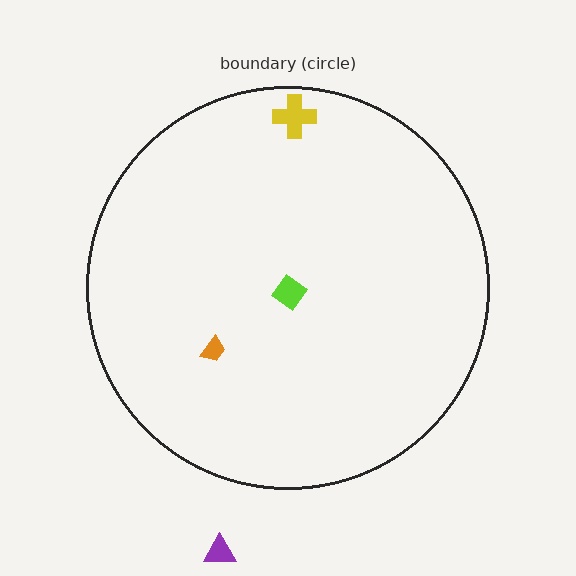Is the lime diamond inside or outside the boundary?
Inside.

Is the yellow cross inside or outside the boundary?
Inside.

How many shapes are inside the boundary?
3 inside, 1 outside.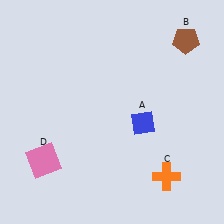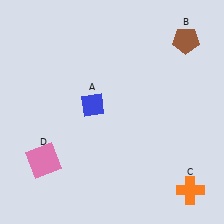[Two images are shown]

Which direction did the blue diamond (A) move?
The blue diamond (A) moved left.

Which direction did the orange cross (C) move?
The orange cross (C) moved right.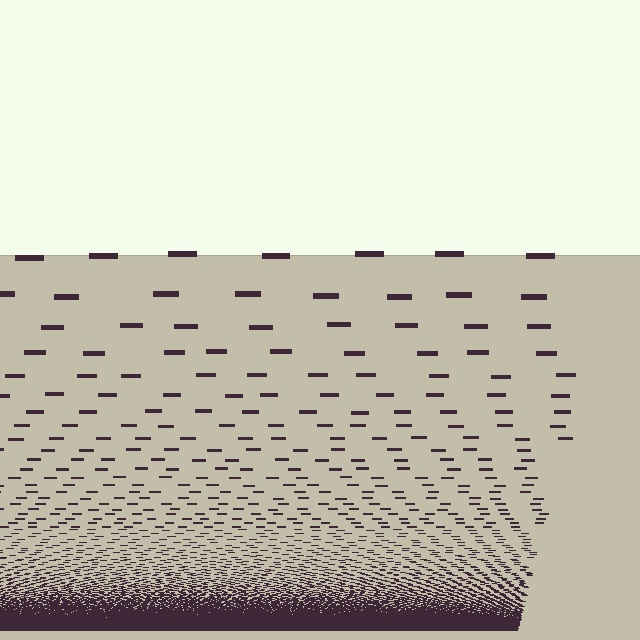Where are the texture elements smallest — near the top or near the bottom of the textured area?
Near the bottom.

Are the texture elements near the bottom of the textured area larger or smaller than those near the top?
Smaller. The gradient is inverted — elements near the bottom are smaller and denser.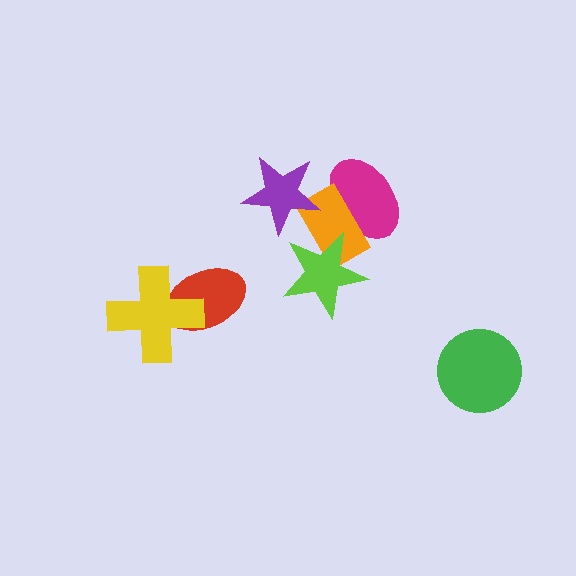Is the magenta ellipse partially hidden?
Yes, it is partially covered by another shape.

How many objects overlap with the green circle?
0 objects overlap with the green circle.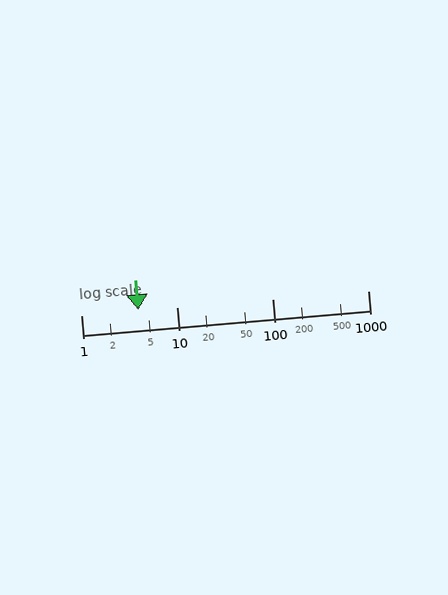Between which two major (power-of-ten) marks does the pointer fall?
The pointer is between 1 and 10.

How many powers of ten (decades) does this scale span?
The scale spans 3 decades, from 1 to 1000.